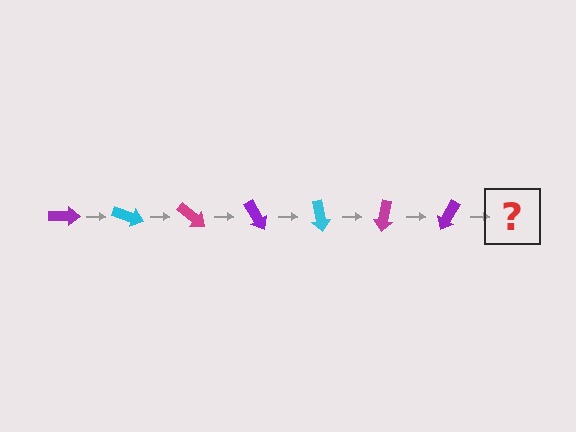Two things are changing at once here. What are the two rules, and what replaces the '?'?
The two rules are that it rotates 20 degrees each step and the color cycles through purple, cyan, and magenta. The '?' should be a cyan arrow, rotated 140 degrees from the start.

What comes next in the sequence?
The next element should be a cyan arrow, rotated 140 degrees from the start.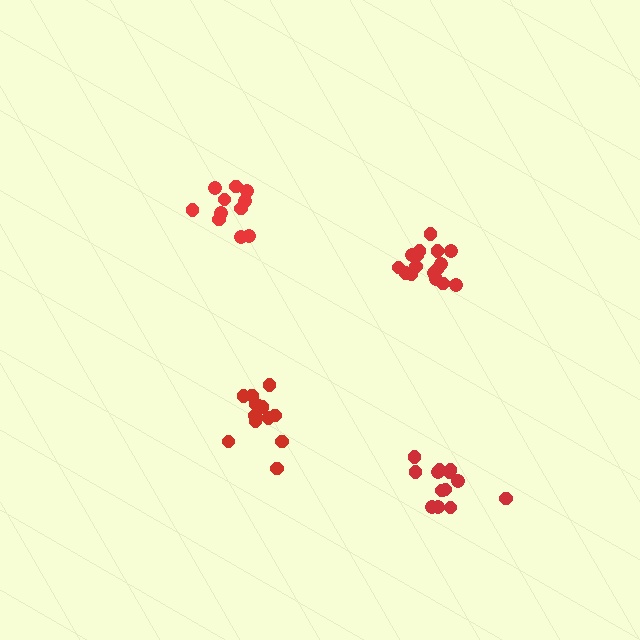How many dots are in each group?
Group 1: 13 dots, Group 2: 13 dots, Group 3: 11 dots, Group 4: 17 dots (54 total).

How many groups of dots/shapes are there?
There are 4 groups.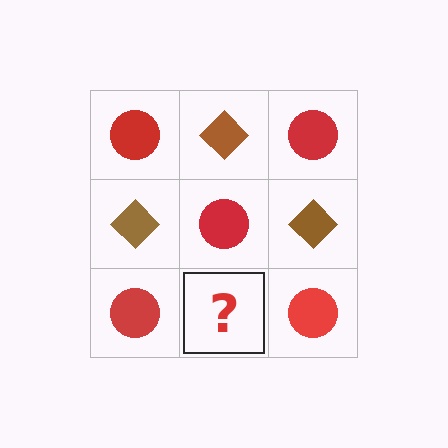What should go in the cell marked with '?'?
The missing cell should contain a brown diamond.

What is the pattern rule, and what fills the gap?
The rule is that it alternates red circle and brown diamond in a checkerboard pattern. The gap should be filled with a brown diamond.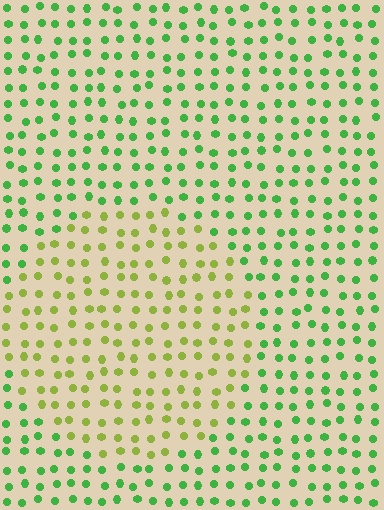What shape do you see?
I see a circle.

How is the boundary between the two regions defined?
The boundary is defined purely by a slight shift in hue (about 43 degrees). Spacing, size, and orientation are identical on both sides.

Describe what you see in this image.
The image is filled with small green elements in a uniform arrangement. A circle-shaped region is visible where the elements are tinted to a slightly different hue, forming a subtle color boundary.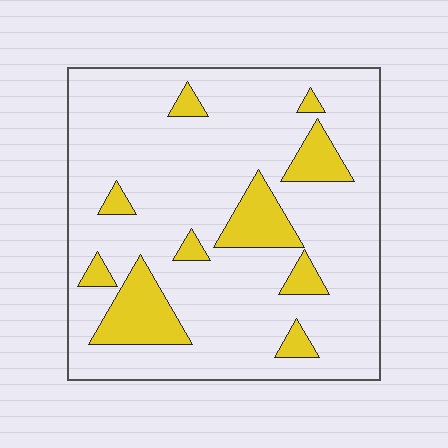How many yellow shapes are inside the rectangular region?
10.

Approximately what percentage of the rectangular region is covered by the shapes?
Approximately 15%.